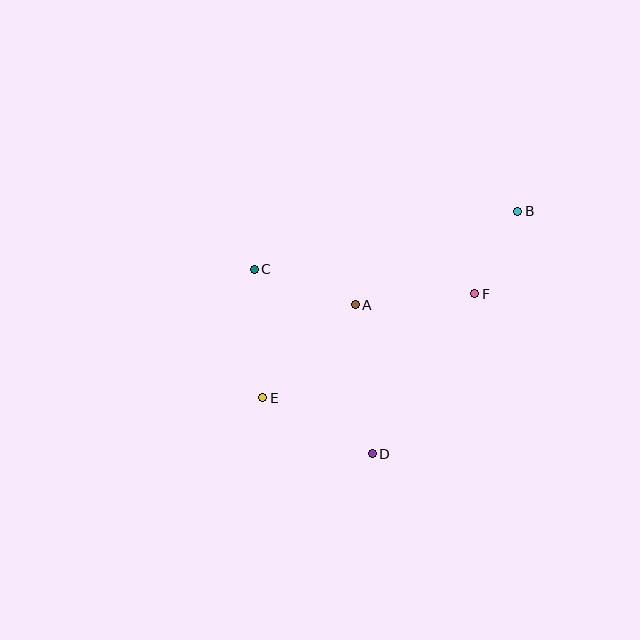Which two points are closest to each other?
Points B and F are closest to each other.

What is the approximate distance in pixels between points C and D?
The distance between C and D is approximately 219 pixels.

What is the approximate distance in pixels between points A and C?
The distance between A and C is approximately 107 pixels.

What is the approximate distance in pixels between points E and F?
The distance between E and F is approximately 236 pixels.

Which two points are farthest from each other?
Points B and E are farthest from each other.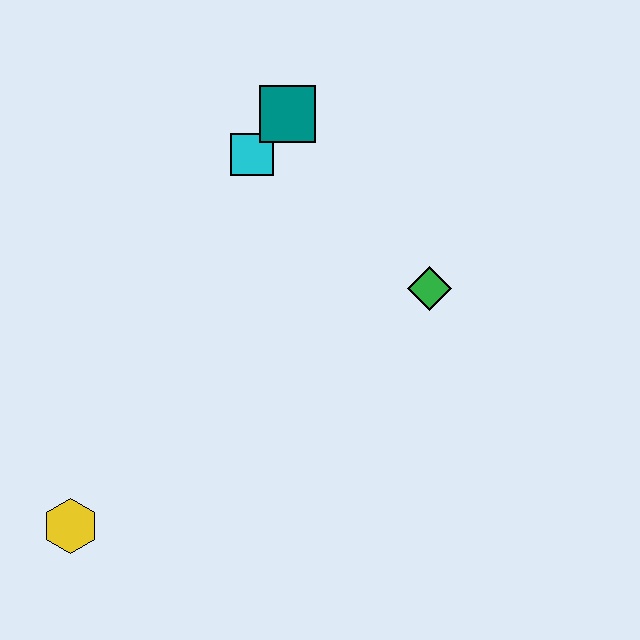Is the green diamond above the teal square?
No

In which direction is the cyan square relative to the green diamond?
The cyan square is to the left of the green diamond.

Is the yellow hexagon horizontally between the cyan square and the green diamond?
No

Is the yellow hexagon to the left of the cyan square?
Yes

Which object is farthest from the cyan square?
The yellow hexagon is farthest from the cyan square.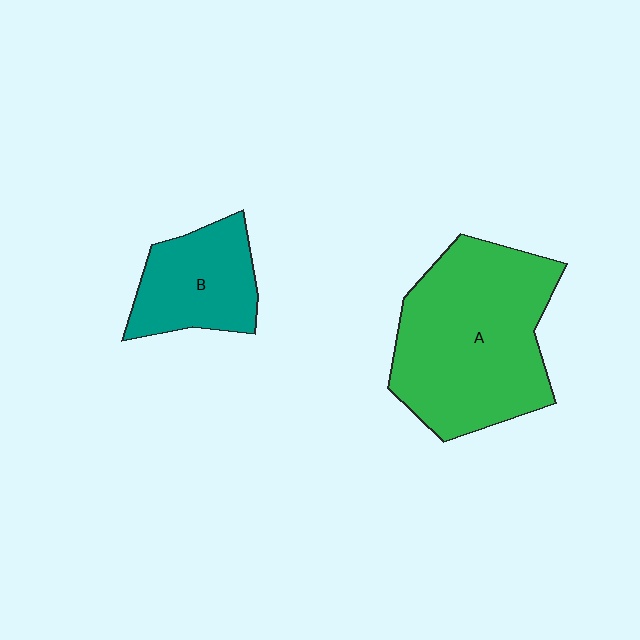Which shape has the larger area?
Shape A (green).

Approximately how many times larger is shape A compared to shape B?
Approximately 2.1 times.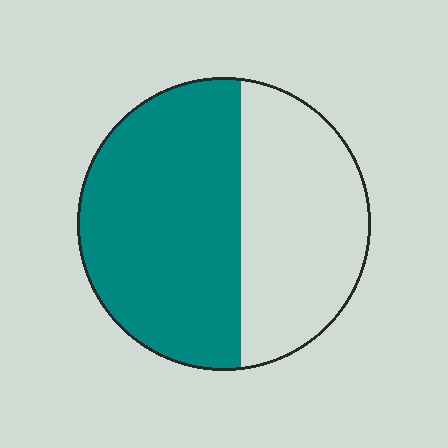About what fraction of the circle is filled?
About three fifths (3/5).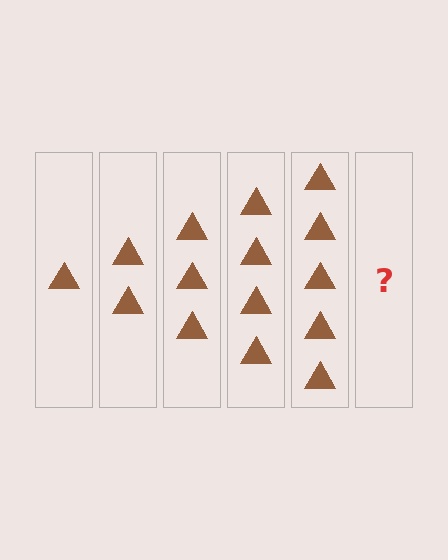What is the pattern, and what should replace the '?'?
The pattern is that each step adds one more triangle. The '?' should be 6 triangles.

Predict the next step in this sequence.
The next step is 6 triangles.